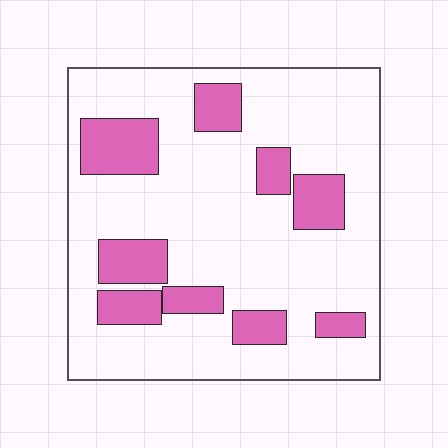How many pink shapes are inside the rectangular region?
9.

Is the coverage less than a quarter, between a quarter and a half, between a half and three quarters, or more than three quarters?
Less than a quarter.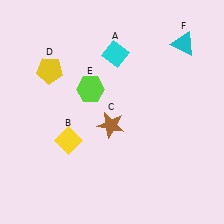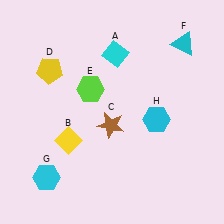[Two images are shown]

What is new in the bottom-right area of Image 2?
A cyan hexagon (H) was added in the bottom-right area of Image 2.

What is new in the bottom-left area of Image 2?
A cyan hexagon (G) was added in the bottom-left area of Image 2.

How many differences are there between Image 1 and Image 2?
There are 2 differences between the two images.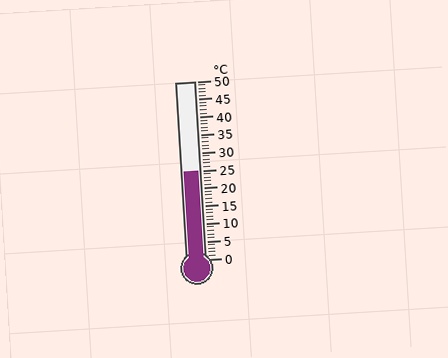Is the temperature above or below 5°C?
The temperature is above 5°C.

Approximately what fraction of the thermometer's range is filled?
The thermometer is filled to approximately 50% of its range.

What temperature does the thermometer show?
The thermometer shows approximately 25°C.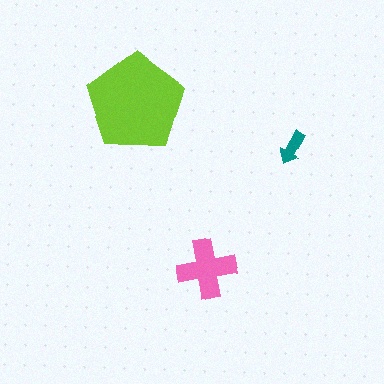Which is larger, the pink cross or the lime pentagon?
The lime pentagon.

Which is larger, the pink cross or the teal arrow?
The pink cross.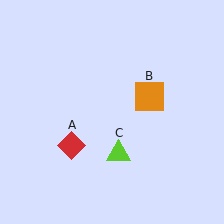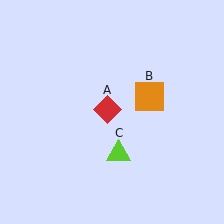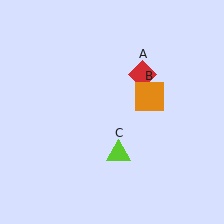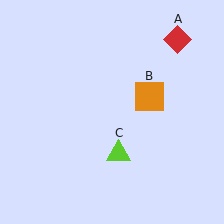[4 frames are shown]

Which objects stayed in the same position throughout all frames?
Orange square (object B) and lime triangle (object C) remained stationary.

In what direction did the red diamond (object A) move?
The red diamond (object A) moved up and to the right.